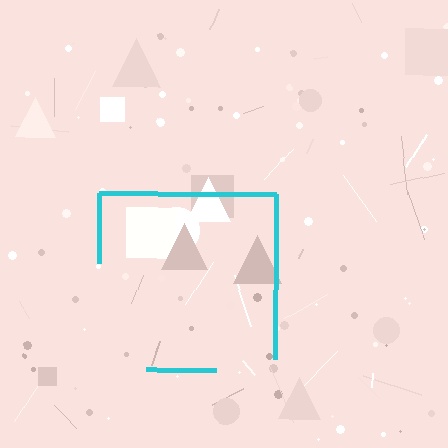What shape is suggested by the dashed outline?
The dashed outline suggests a square.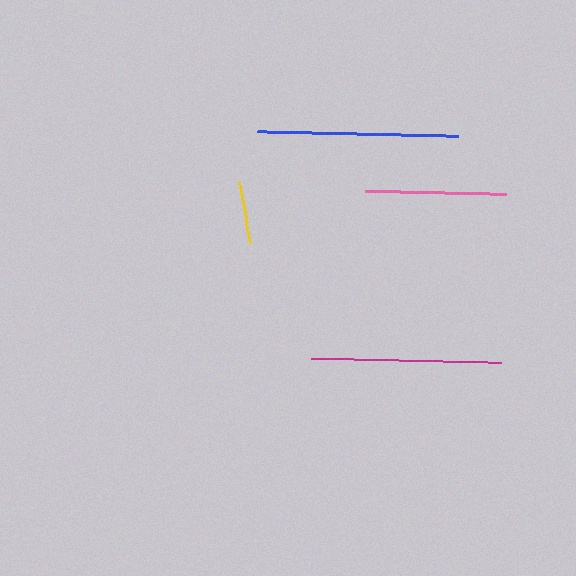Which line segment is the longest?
The blue line is the longest at approximately 201 pixels.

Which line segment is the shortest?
The yellow line is the shortest at approximately 62 pixels.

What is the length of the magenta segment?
The magenta segment is approximately 190 pixels long.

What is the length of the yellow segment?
The yellow segment is approximately 62 pixels long.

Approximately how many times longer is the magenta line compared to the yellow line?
The magenta line is approximately 3.0 times the length of the yellow line.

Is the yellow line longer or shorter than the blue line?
The blue line is longer than the yellow line.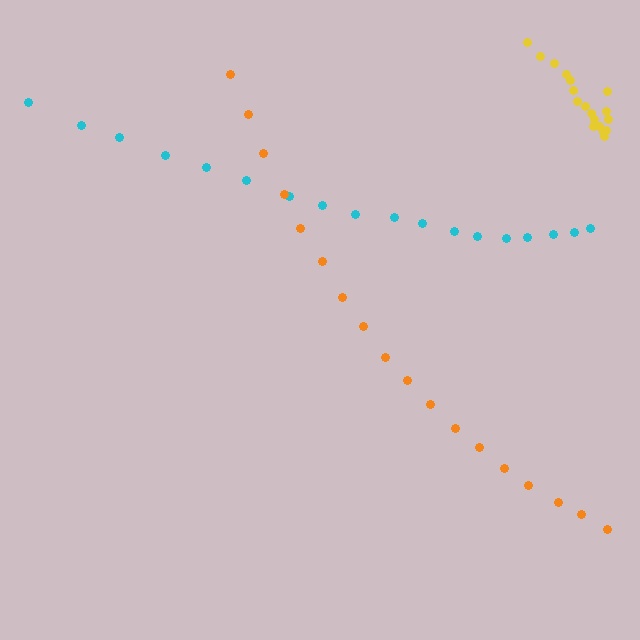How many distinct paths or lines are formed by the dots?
There are 3 distinct paths.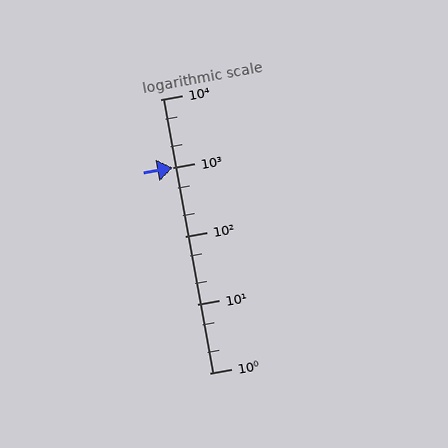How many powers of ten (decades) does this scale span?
The scale spans 4 decades, from 1 to 10000.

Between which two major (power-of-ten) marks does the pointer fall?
The pointer is between 1000 and 10000.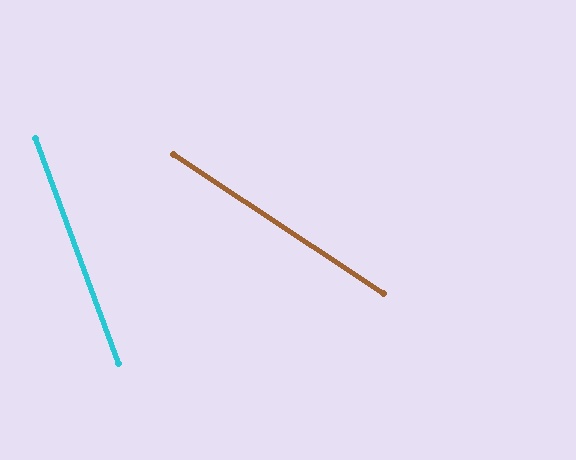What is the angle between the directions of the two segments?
Approximately 36 degrees.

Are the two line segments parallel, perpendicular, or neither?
Neither parallel nor perpendicular — they differ by about 36°.